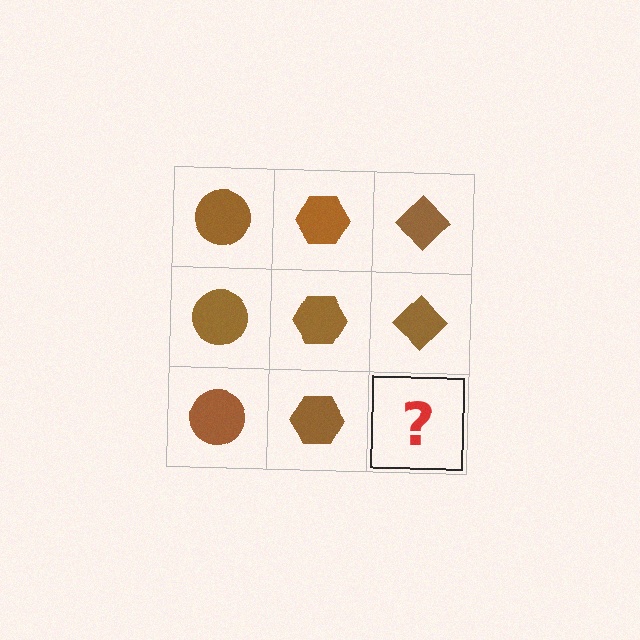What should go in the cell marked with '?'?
The missing cell should contain a brown diamond.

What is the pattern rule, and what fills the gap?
The rule is that each column has a consistent shape. The gap should be filled with a brown diamond.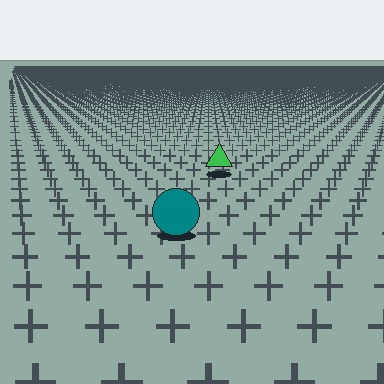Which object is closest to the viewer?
The teal circle is closest. The texture marks near it are larger and more spread out.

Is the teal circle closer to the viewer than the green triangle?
Yes. The teal circle is closer — you can tell from the texture gradient: the ground texture is coarser near it.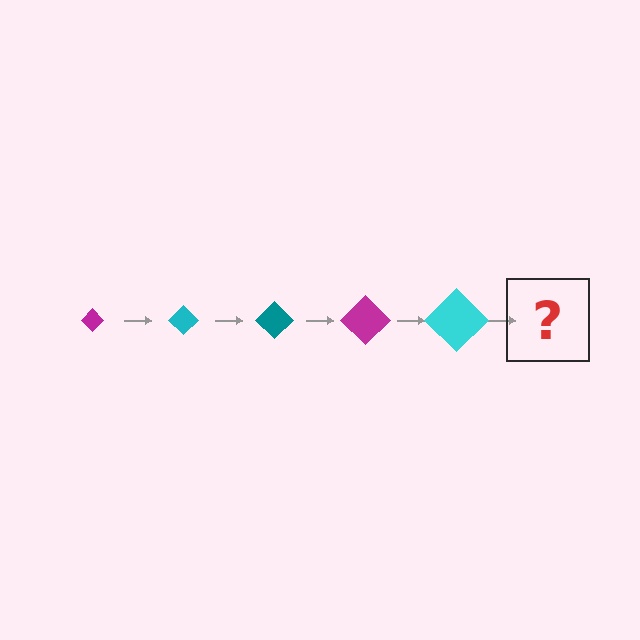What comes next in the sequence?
The next element should be a teal diamond, larger than the previous one.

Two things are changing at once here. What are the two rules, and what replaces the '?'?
The two rules are that the diamond grows larger each step and the color cycles through magenta, cyan, and teal. The '?' should be a teal diamond, larger than the previous one.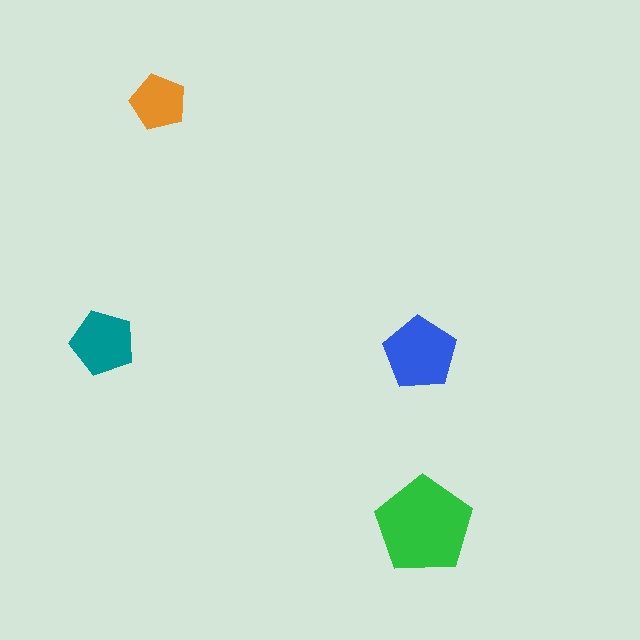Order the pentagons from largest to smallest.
the green one, the blue one, the teal one, the orange one.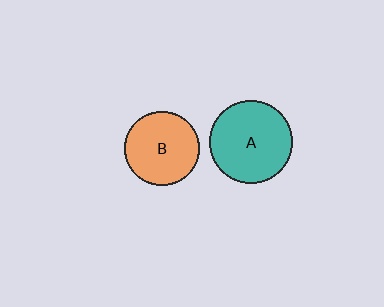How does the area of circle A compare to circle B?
Approximately 1.2 times.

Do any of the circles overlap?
No, none of the circles overlap.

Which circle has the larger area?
Circle A (teal).